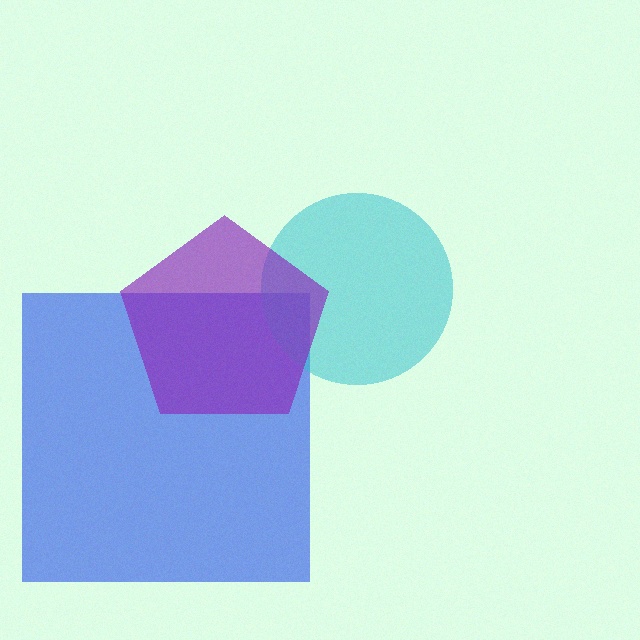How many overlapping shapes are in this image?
There are 3 overlapping shapes in the image.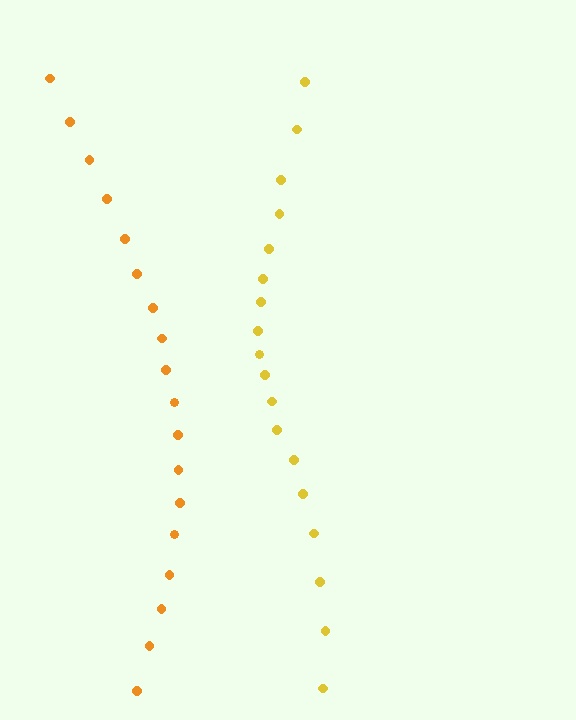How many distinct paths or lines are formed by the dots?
There are 2 distinct paths.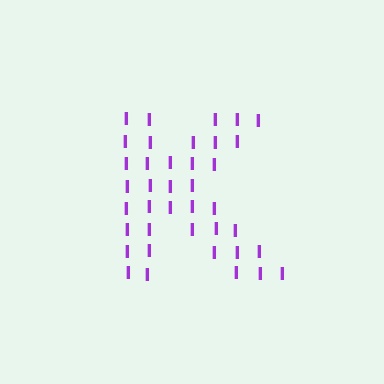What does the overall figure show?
The overall figure shows the letter K.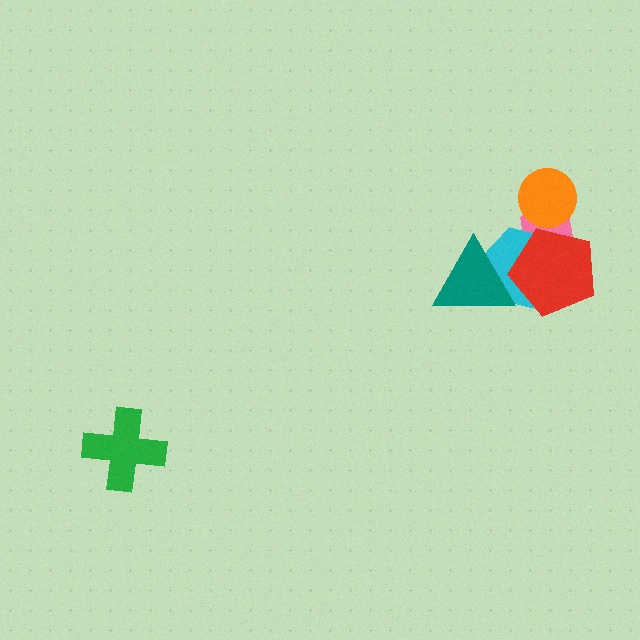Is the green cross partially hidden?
No, no other shape covers it.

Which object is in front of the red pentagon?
The teal triangle is in front of the red pentagon.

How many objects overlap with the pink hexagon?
3 objects overlap with the pink hexagon.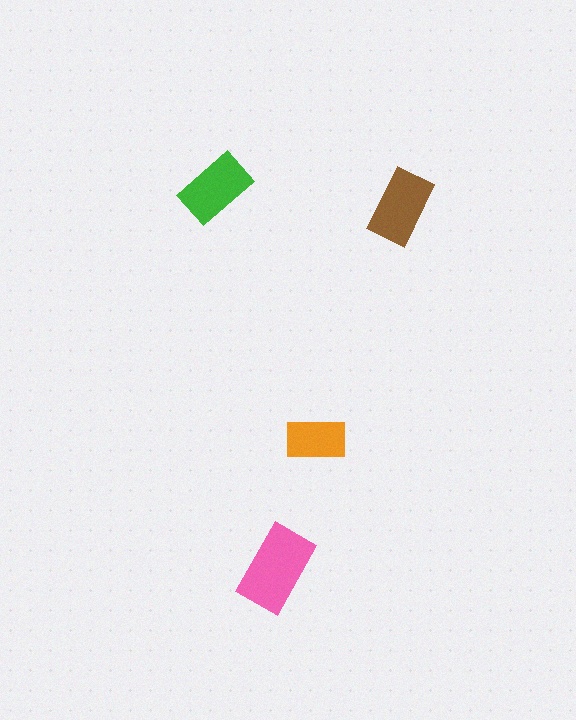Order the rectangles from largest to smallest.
the pink one, the brown one, the green one, the orange one.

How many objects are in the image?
There are 4 objects in the image.